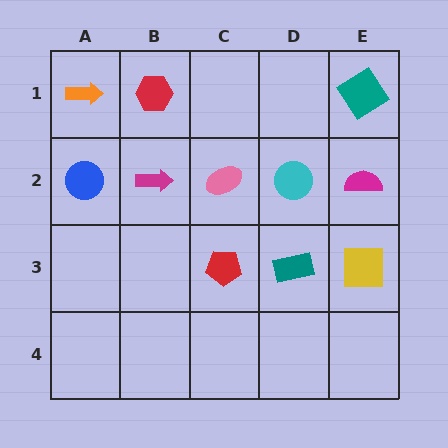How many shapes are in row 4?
0 shapes.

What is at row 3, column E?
A yellow square.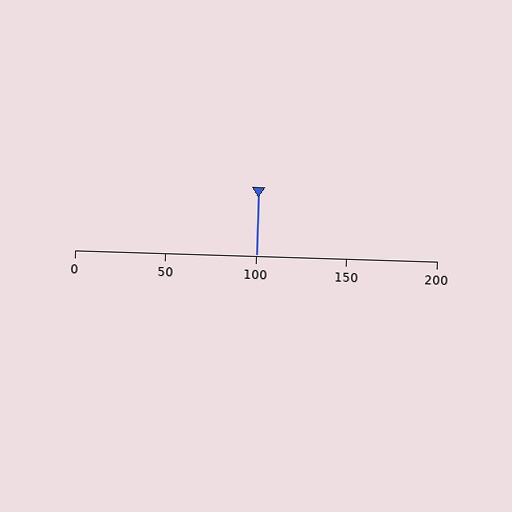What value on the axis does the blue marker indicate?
The marker indicates approximately 100.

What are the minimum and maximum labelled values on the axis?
The axis runs from 0 to 200.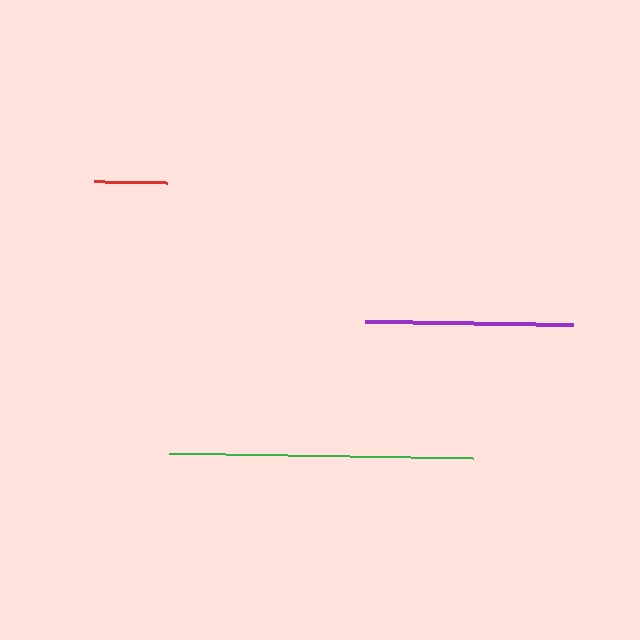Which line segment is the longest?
The green line is the longest at approximately 304 pixels.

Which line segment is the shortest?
The red line is the shortest at approximately 72 pixels.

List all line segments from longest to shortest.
From longest to shortest: green, purple, red.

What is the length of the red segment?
The red segment is approximately 72 pixels long.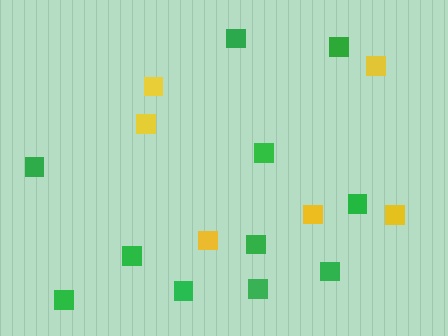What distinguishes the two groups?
There are 2 groups: one group of green squares (11) and one group of yellow squares (6).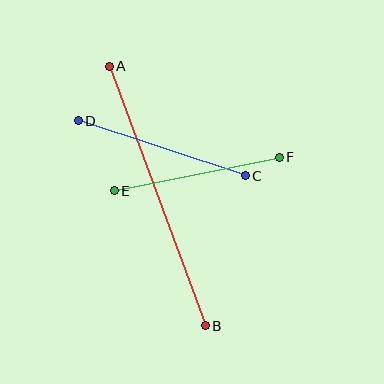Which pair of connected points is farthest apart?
Points A and B are farthest apart.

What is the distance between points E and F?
The distance is approximately 168 pixels.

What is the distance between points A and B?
The distance is approximately 277 pixels.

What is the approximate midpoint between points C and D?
The midpoint is at approximately (162, 148) pixels.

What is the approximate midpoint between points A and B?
The midpoint is at approximately (157, 196) pixels.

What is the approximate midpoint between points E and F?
The midpoint is at approximately (197, 174) pixels.